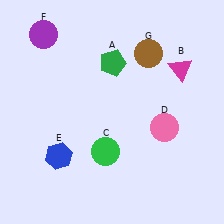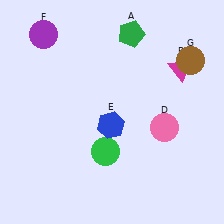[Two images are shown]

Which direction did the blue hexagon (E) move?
The blue hexagon (E) moved right.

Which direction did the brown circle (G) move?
The brown circle (G) moved right.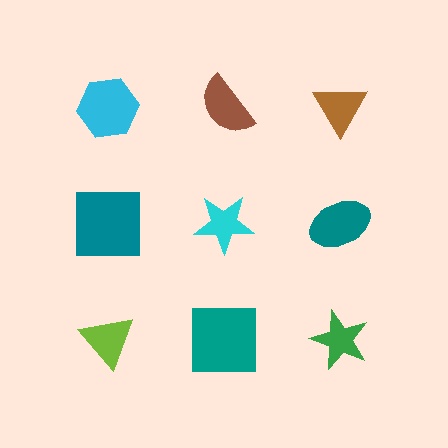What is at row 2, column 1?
A teal square.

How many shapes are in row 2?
3 shapes.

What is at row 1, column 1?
A cyan hexagon.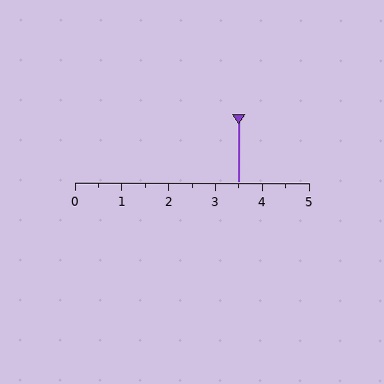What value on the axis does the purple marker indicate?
The marker indicates approximately 3.5.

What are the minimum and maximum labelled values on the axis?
The axis runs from 0 to 5.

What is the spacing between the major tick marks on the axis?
The major ticks are spaced 1 apart.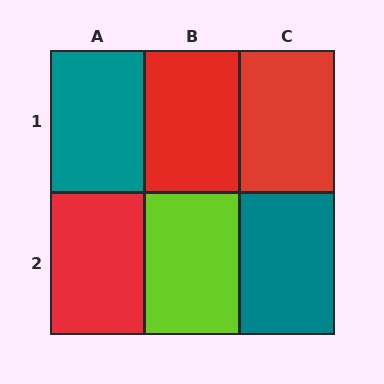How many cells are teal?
2 cells are teal.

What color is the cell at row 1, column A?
Teal.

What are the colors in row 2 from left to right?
Red, lime, teal.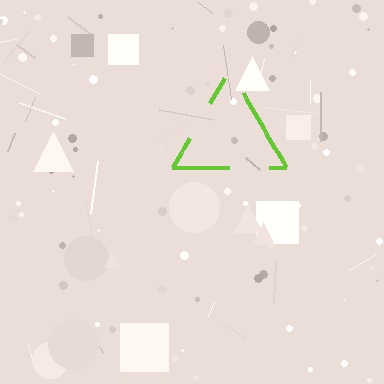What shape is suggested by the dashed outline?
The dashed outline suggests a triangle.